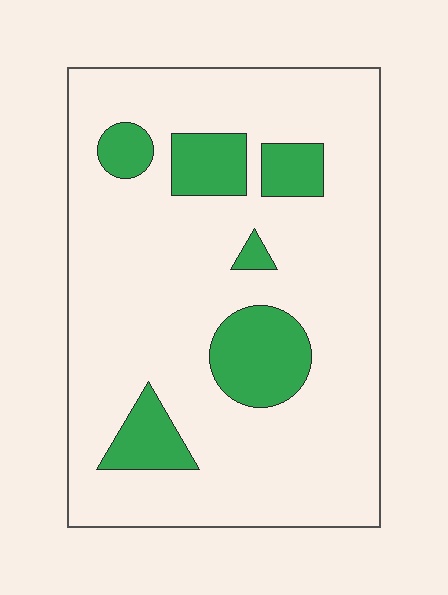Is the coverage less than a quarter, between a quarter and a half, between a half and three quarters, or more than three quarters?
Less than a quarter.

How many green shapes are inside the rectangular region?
6.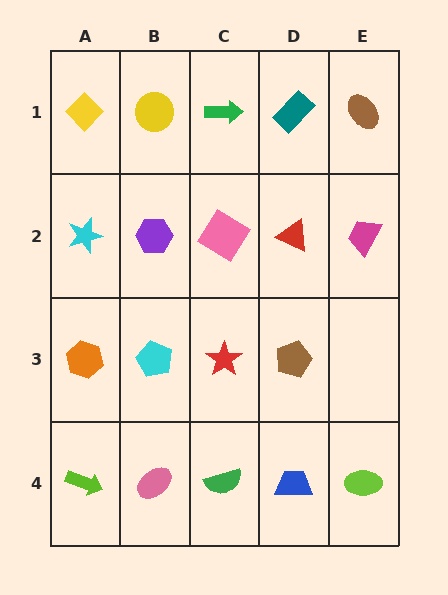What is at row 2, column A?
A cyan star.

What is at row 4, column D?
A blue trapezoid.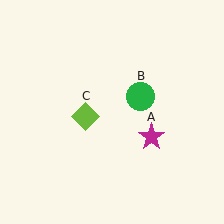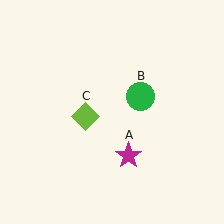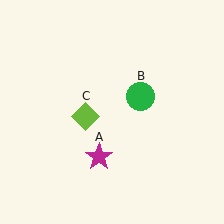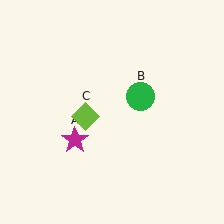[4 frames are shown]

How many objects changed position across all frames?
1 object changed position: magenta star (object A).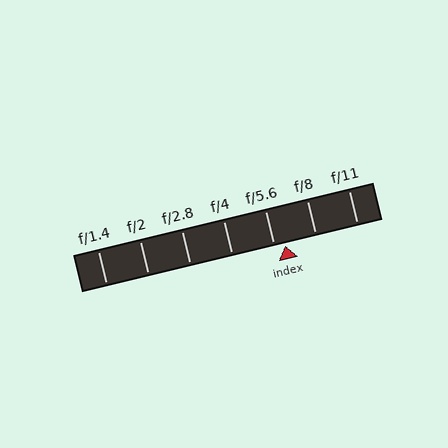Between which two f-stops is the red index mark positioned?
The index mark is between f/5.6 and f/8.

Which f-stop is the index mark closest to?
The index mark is closest to f/5.6.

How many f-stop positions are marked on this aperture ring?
There are 7 f-stop positions marked.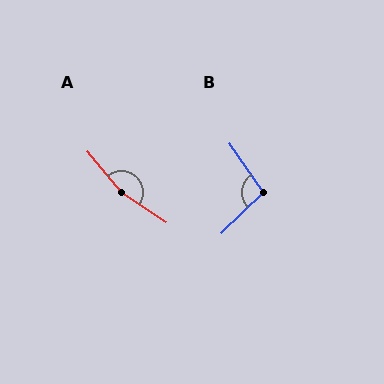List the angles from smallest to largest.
B (100°), A (163°).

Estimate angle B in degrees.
Approximately 100 degrees.